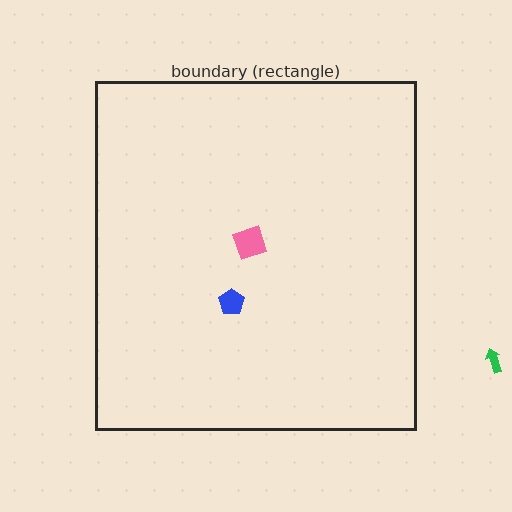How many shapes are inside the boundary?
2 inside, 1 outside.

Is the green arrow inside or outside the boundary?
Outside.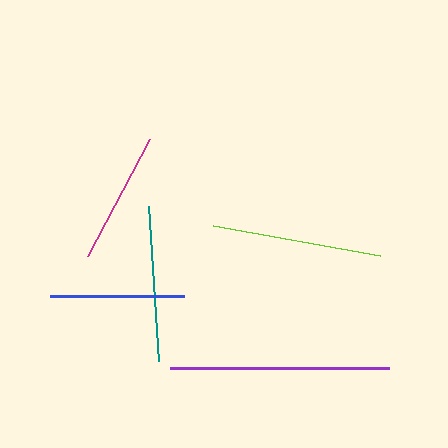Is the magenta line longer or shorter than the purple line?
The purple line is longer than the magenta line.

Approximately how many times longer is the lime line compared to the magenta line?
The lime line is approximately 1.3 times the length of the magenta line.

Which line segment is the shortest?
The magenta line is the shortest at approximately 132 pixels.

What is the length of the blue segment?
The blue segment is approximately 133 pixels long.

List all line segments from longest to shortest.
From longest to shortest: purple, lime, teal, blue, magenta.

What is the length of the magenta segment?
The magenta segment is approximately 132 pixels long.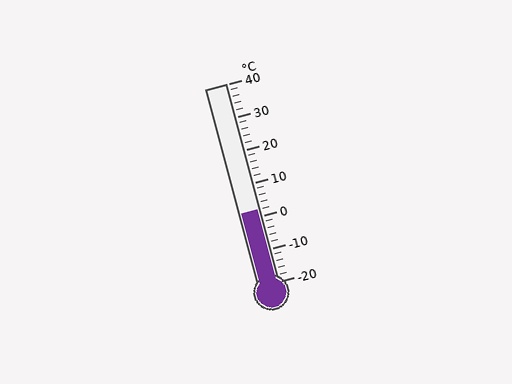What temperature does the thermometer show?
The thermometer shows approximately 2°C.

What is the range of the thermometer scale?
The thermometer scale ranges from -20°C to 40°C.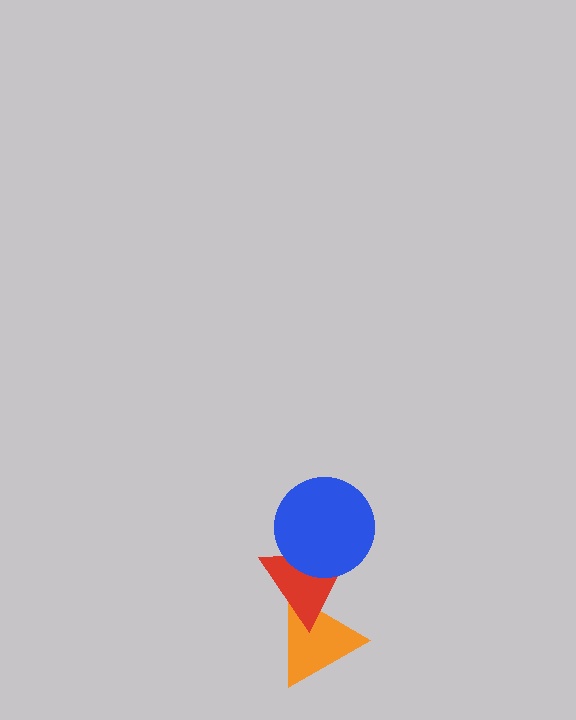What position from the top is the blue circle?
The blue circle is 1st from the top.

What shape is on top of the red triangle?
The blue circle is on top of the red triangle.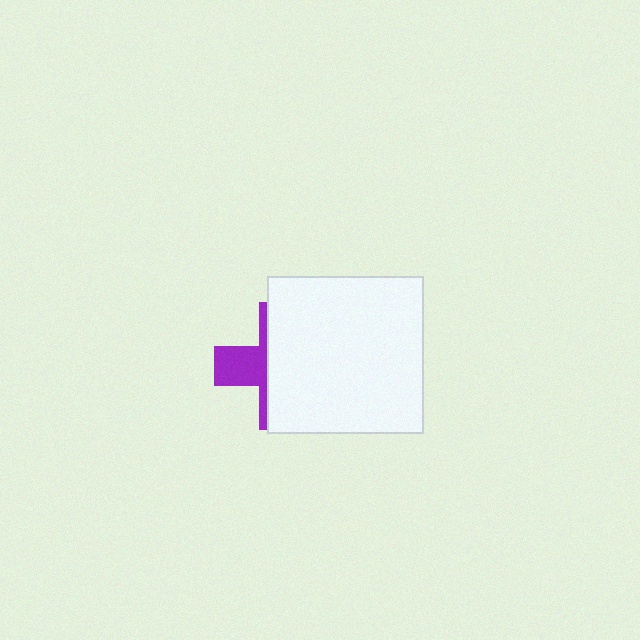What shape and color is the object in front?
The object in front is a white square.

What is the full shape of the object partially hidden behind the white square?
The partially hidden object is a purple cross.